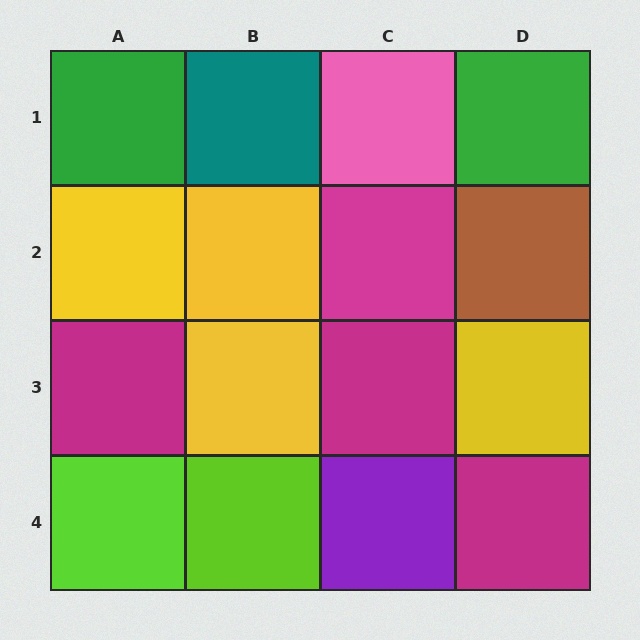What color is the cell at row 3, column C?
Magenta.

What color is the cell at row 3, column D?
Yellow.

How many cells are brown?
1 cell is brown.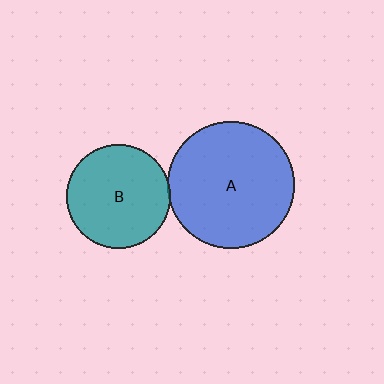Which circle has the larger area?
Circle A (blue).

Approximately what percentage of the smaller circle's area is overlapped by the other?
Approximately 5%.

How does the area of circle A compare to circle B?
Approximately 1.5 times.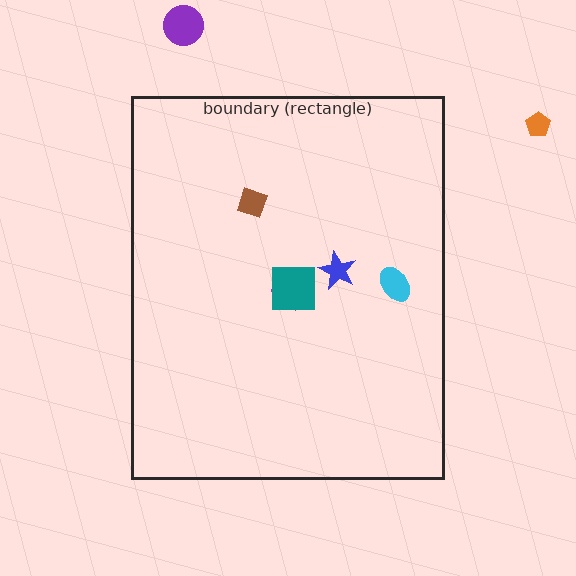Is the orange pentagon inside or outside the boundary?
Outside.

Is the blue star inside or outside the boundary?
Inside.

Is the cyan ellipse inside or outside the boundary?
Inside.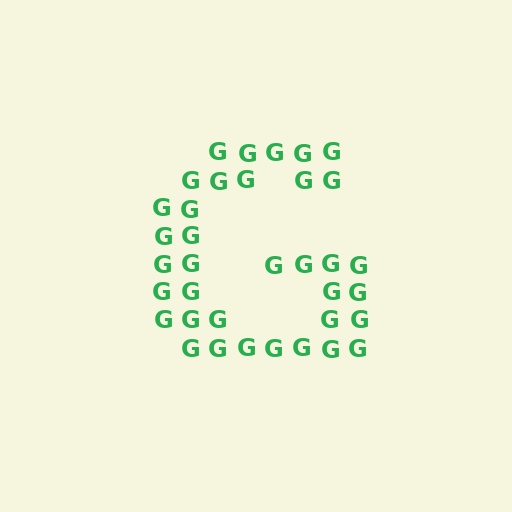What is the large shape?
The large shape is the letter G.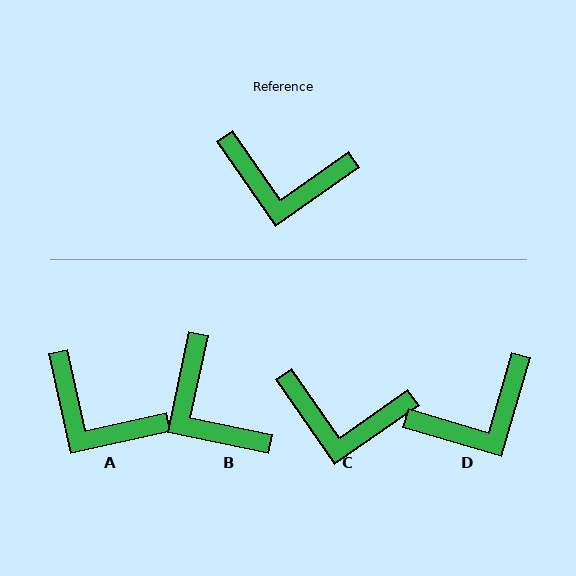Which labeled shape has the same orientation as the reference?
C.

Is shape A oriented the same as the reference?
No, it is off by about 23 degrees.